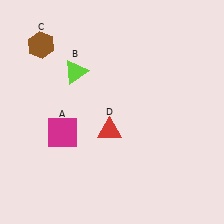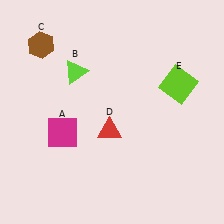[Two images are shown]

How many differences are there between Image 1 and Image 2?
There is 1 difference between the two images.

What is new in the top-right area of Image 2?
A lime square (E) was added in the top-right area of Image 2.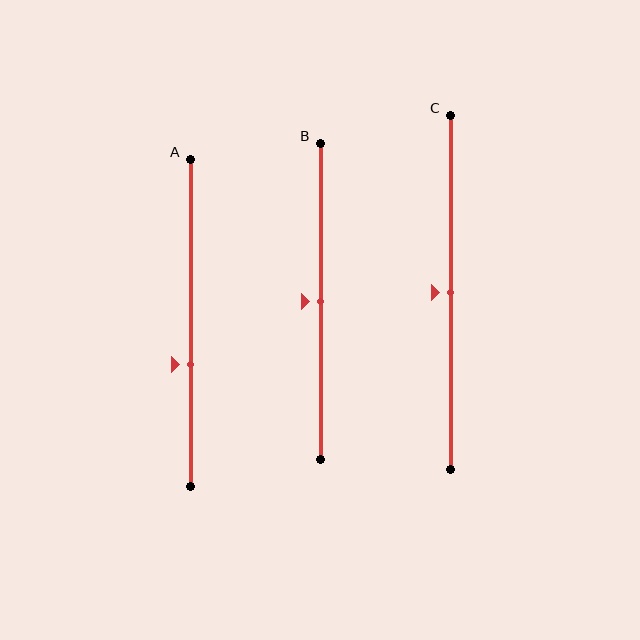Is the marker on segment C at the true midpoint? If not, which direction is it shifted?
Yes, the marker on segment C is at the true midpoint.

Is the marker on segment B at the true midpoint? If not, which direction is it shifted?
Yes, the marker on segment B is at the true midpoint.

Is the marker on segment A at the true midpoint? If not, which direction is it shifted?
No, the marker on segment A is shifted downward by about 13% of the segment length.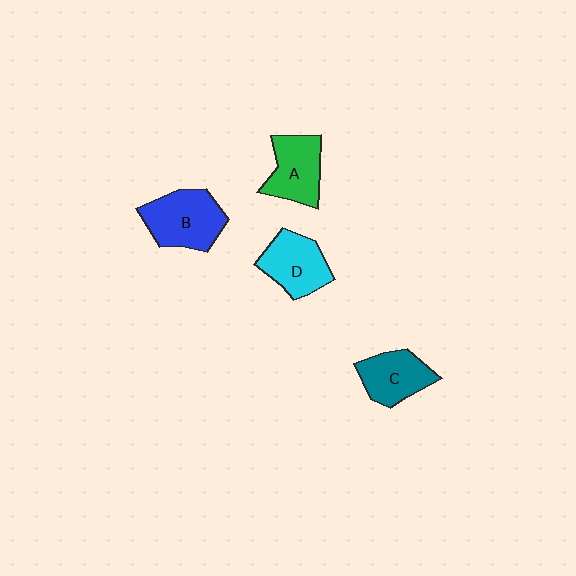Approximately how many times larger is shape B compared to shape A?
Approximately 1.2 times.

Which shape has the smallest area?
Shape C (teal).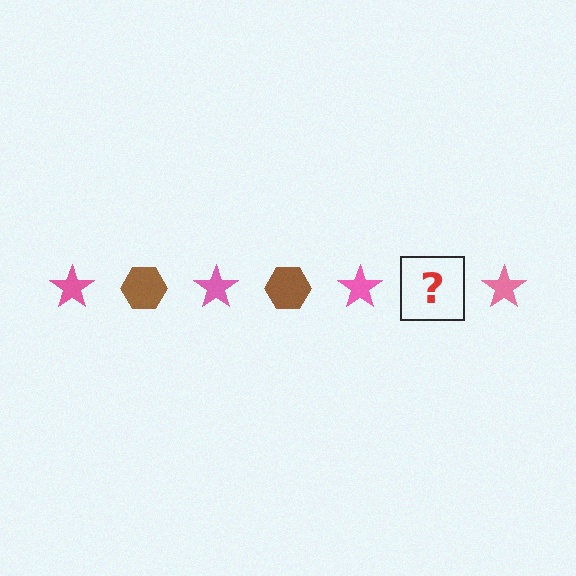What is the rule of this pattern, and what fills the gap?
The rule is that the pattern alternates between pink star and brown hexagon. The gap should be filled with a brown hexagon.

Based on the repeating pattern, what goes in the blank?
The blank should be a brown hexagon.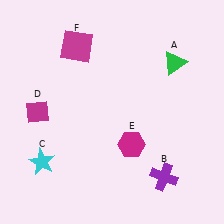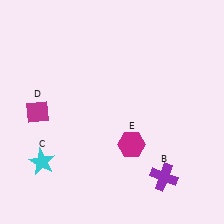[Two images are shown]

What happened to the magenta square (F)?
The magenta square (F) was removed in Image 2. It was in the top-left area of Image 1.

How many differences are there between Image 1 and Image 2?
There are 2 differences between the two images.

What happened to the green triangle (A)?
The green triangle (A) was removed in Image 2. It was in the top-right area of Image 1.